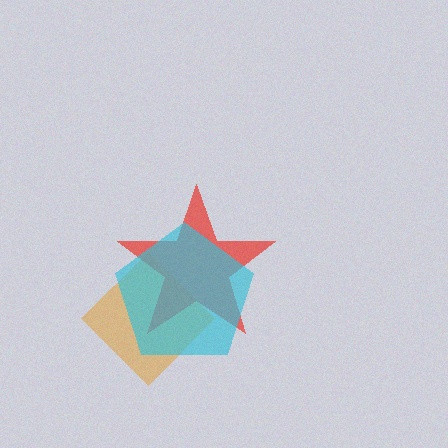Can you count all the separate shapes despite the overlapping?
Yes, there are 3 separate shapes.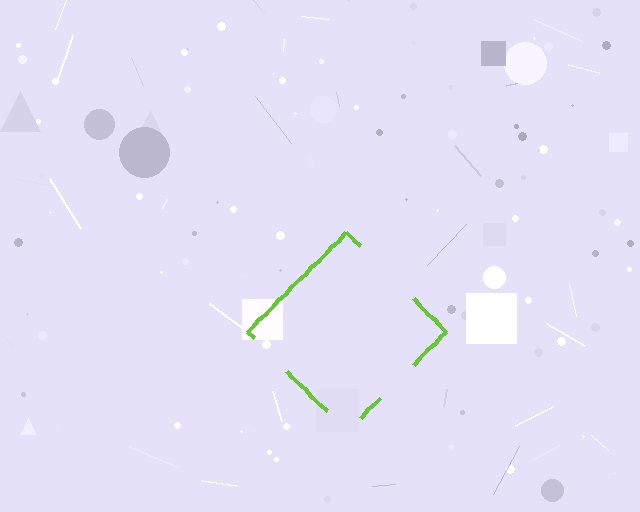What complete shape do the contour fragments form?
The contour fragments form a diamond.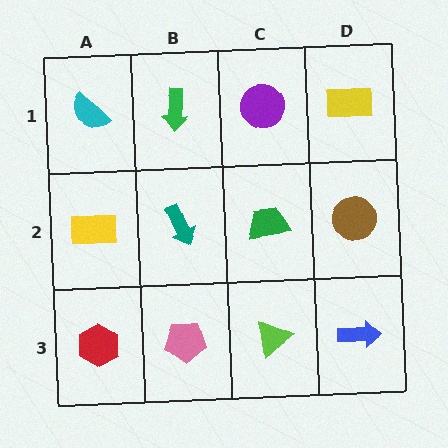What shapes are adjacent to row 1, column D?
A brown circle (row 2, column D), a purple circle (row 1, column C).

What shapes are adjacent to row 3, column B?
A teal arrow (row 2, column B), a red hexagon (row 3, column A), a lime triangle (row 3, column C).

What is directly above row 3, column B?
A teal arrow.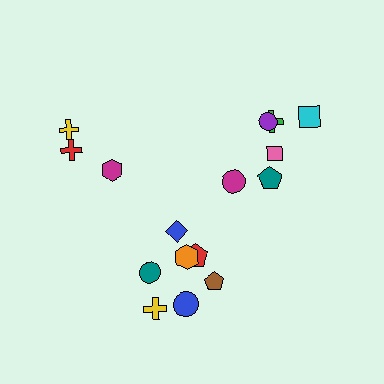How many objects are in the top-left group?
There are 3 objects.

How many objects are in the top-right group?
There are 6 objects.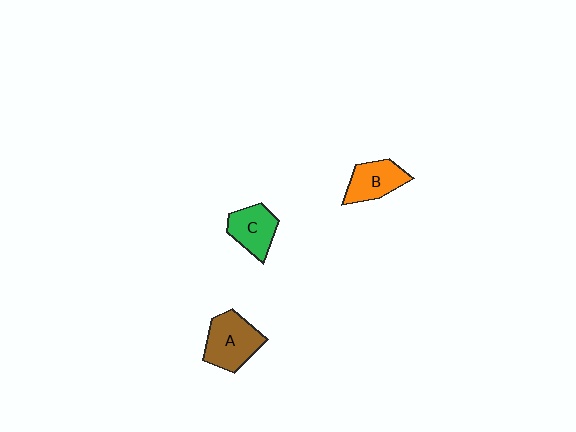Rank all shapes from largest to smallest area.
From largest to smallest: A (brown), B (orange), C (green).